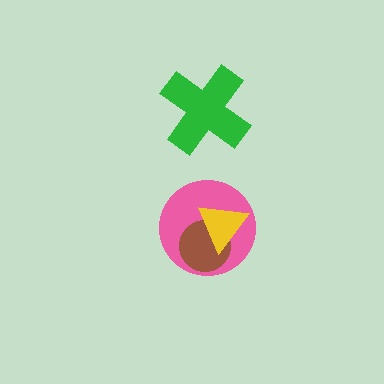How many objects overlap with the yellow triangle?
2 objects overlap with the yellow triangle.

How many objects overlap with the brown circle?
2 objects overlap with the brown circle.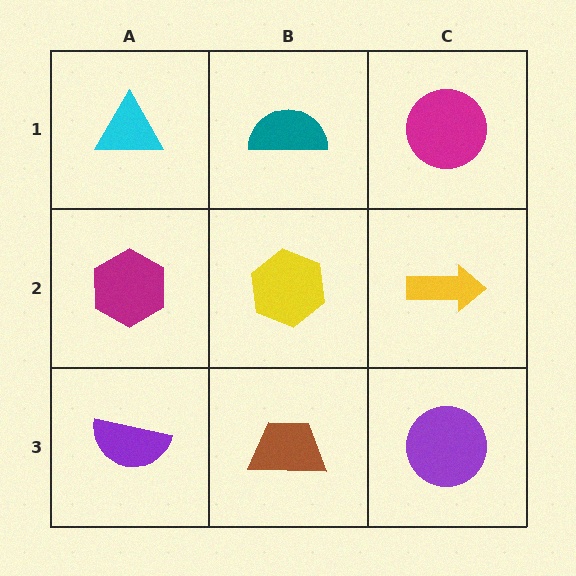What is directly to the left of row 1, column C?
A teal semicircle.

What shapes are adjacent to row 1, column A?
A magenta hexagon (row 2, column A), a teal semicircle (row 1, column B).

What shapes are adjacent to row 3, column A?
A magenta hexagon (row 2, column A), a brown trapezoid (row 3, column B).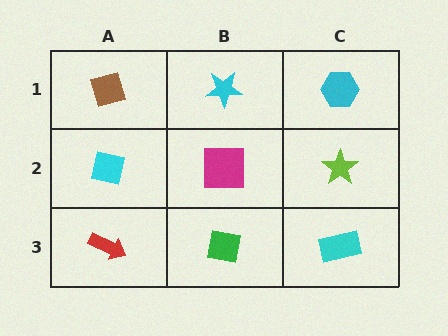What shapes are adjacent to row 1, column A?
A cyan square (row 2, column A), a cyan star (row 1, column B).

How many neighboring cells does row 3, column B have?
3.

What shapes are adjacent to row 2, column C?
A cyan hexagon (row 1, column C), a cyan rectangle (row 3, column C), a magenta square (row 2, column B).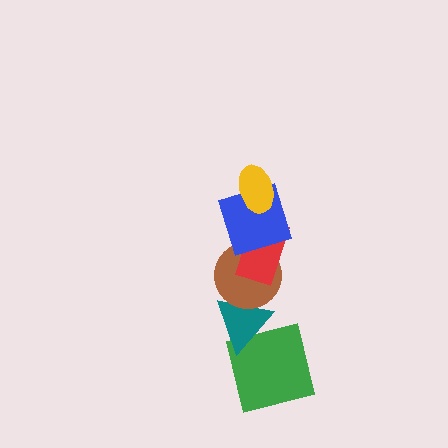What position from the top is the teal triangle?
The teal triangle is 5th from the top.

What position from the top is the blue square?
The blue square is 2nd from the top.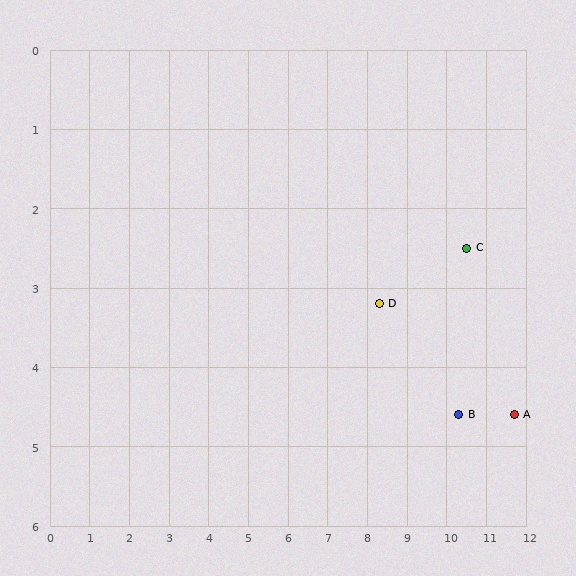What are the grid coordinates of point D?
Point D is at approximately (8.3, 3.2).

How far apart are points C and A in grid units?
Points C and A are about 2.4 grid units apart.